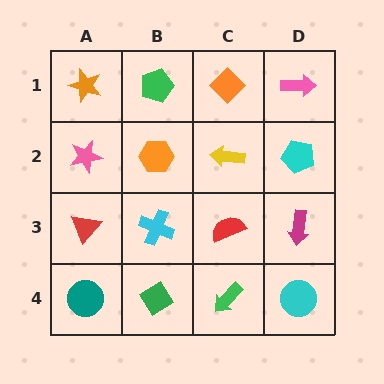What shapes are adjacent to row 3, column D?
A cyan pentagon (row 2, column D), a cyan circle (row 4, column D), a red semicircle (row 3, column C).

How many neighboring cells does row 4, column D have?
2.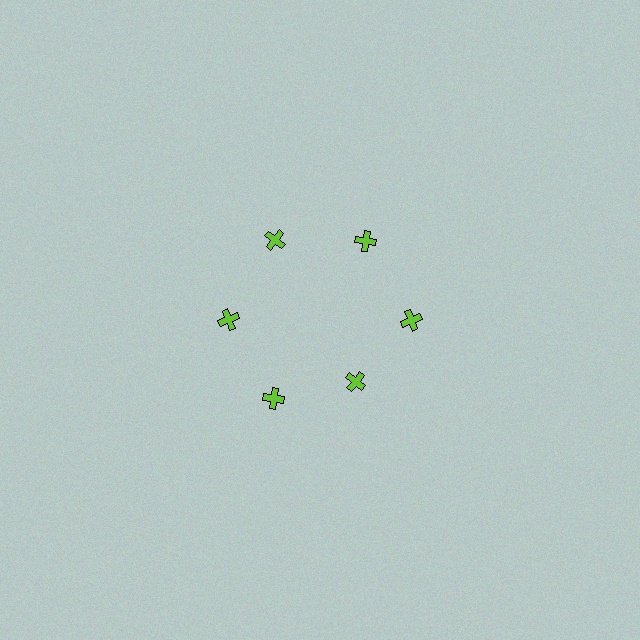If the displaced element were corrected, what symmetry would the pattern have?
It would have 6-fold rotational symmetry — the pattern would map onto itself every 60 degrees.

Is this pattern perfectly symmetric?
No. The 6 lime crosses are arranged in a ring, but one element near the 5 o'clock position is pulled inward toward the center, breaking the 6-fold rotational symmetry.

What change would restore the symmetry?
The symmetry would be restored by moving it outward, back onto the ring so that all 6 crosses sit at equal angles and equal distance from the center.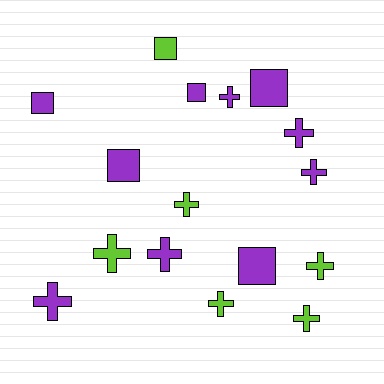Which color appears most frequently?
Purple, with 10 objects.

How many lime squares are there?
There is 1 lime square.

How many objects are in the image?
There are 16 objects.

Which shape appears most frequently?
Cross, with 10 objects.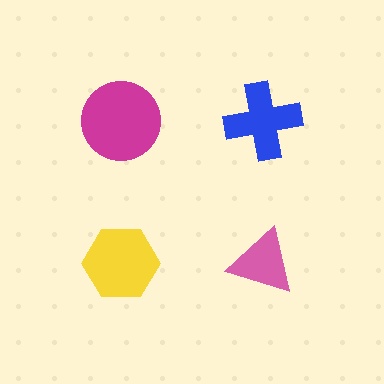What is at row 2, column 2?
A pink triangle.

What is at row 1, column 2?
A blue cross.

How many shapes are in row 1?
2 shapes.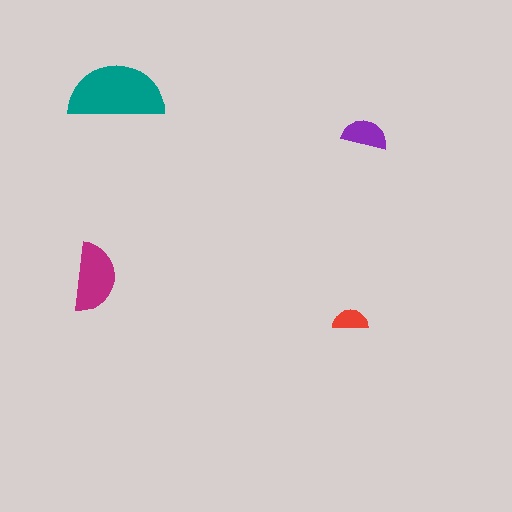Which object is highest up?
The teal semicircle is topmost.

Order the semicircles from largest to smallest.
the teal one, the magenta one, the purple one, the red one.